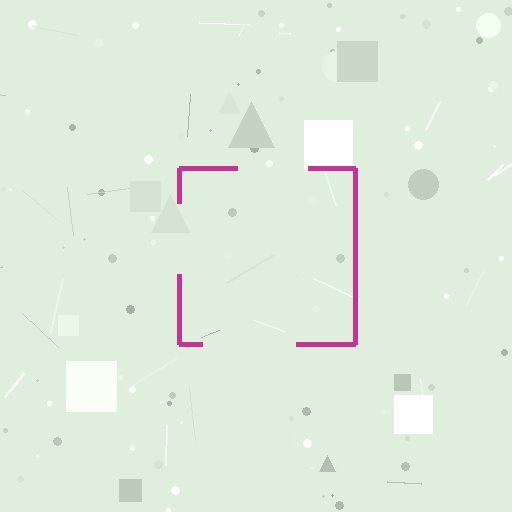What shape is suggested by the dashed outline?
The dashed outline suggests a square.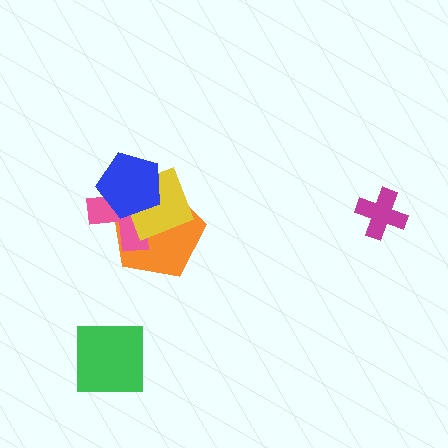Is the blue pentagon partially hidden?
No, no other shape covers it.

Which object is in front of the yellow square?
The blue pentagon is in front of the yellow square.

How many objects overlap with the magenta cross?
0 objects overlap with the magenta cross.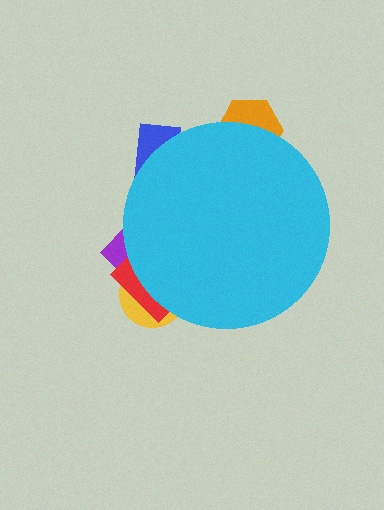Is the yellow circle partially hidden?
Yes, the yellow circle is partially hidden behind the cyan circle.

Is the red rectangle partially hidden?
Yes, the red rectangle is partially hidden behind the cyan circle.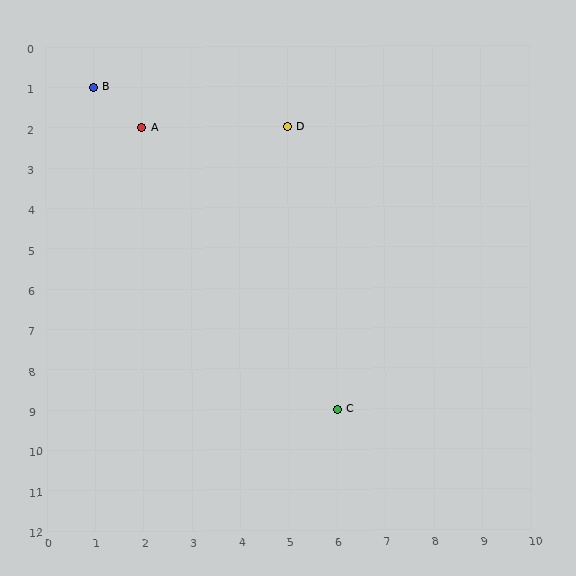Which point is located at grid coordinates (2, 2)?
Point A is at (2, 2).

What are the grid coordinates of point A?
Point A is at grid coordinates (2, 2).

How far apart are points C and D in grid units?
Points C and D are 1 column and 7 rows apart (about 7.1 grid units diagonally).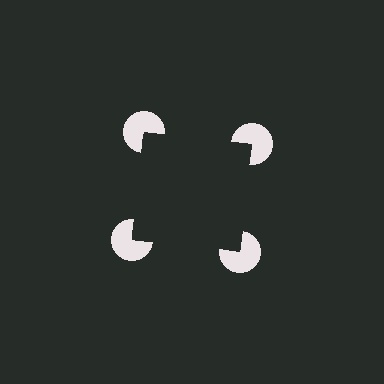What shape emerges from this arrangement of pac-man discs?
An illusory square — its edges are inferred from the aligned wedge cuts in the pac-man discs, not physically drawn.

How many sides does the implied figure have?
4 sides.